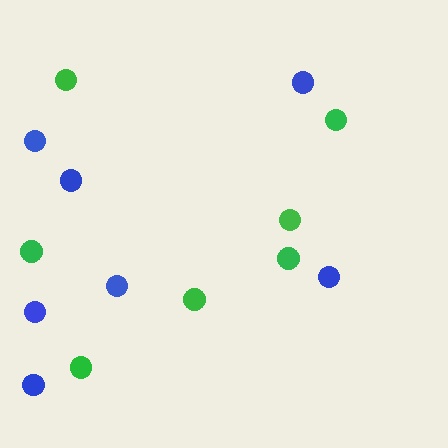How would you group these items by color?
There are 2 groups: one group of green circles (7) and one group of blue circles (7).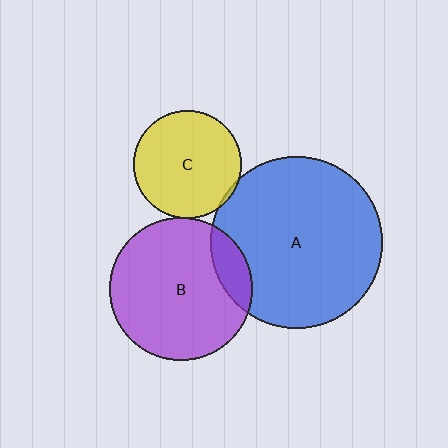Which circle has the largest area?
Circle A (blue).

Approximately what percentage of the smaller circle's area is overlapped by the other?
Approximately 5%.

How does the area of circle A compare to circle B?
Approximately 1.4 times.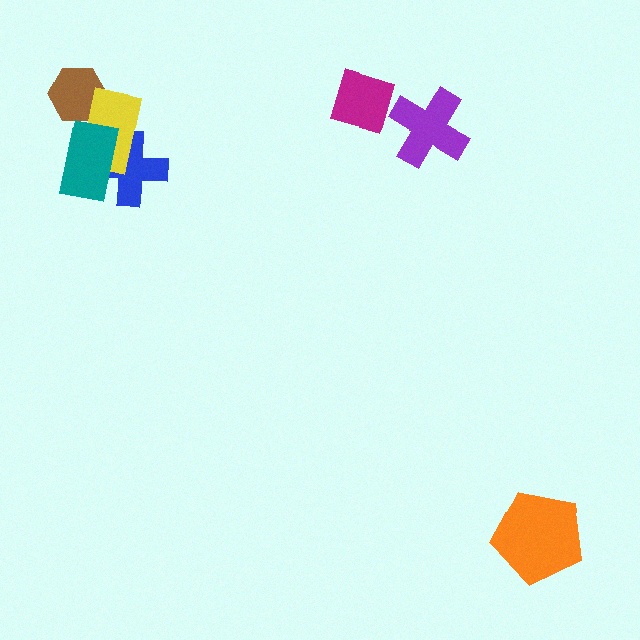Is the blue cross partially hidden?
Yes, it is partially covered by another shape.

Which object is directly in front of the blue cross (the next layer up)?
The yellow rectangle is directly in front of the blue cross.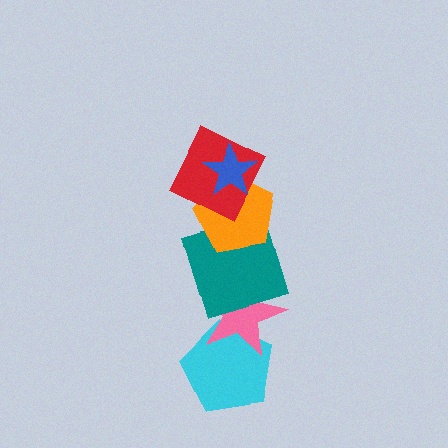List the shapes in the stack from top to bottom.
From top to bottom: the blue star, the red square, the orange pentagon, the teal square, the pink star, the cyan pentagon.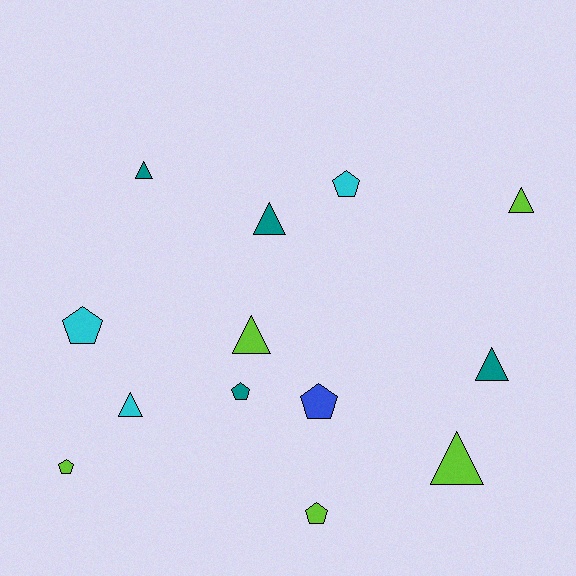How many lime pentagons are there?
There are 2 lime pentagons.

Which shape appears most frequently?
Triangle, with 7 objects.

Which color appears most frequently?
Lime, with 5 objects.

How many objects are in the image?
There are 13 objects.